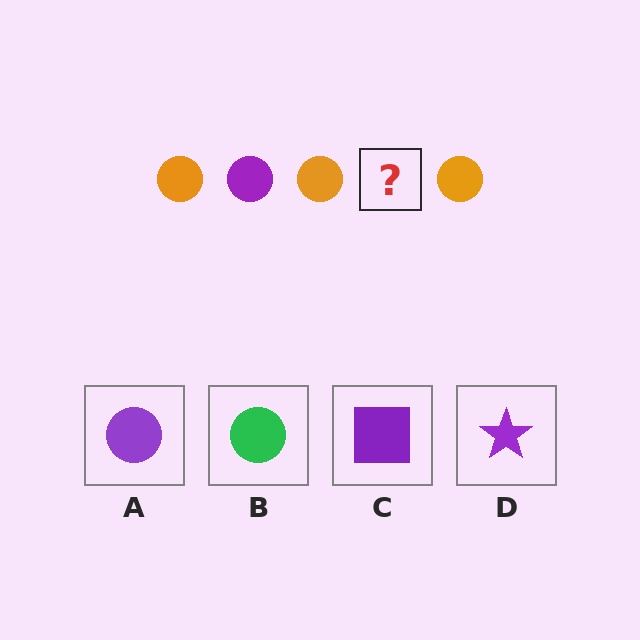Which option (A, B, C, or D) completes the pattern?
A.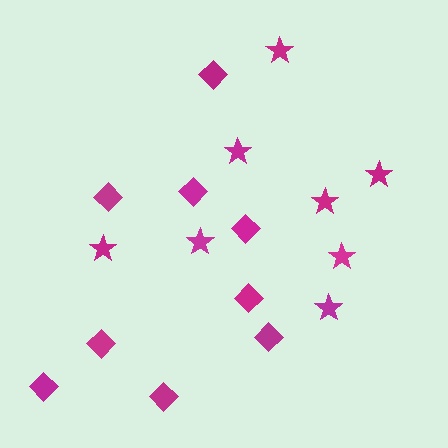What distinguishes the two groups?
There are 2 groups: one group of stars (8) and one group of diamonds (9).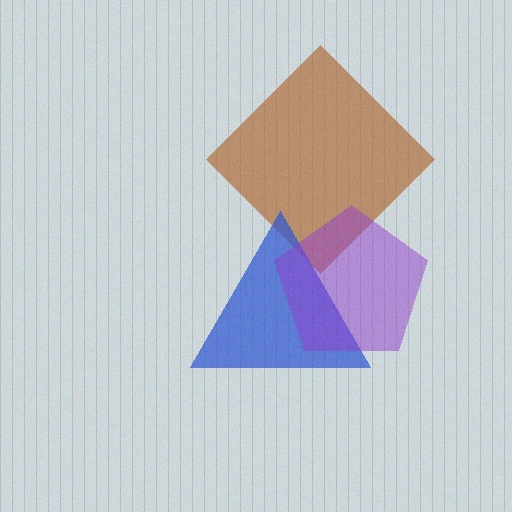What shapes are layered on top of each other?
The layered shapes are: a brown diamond, a blue triangle, a purple pentagon.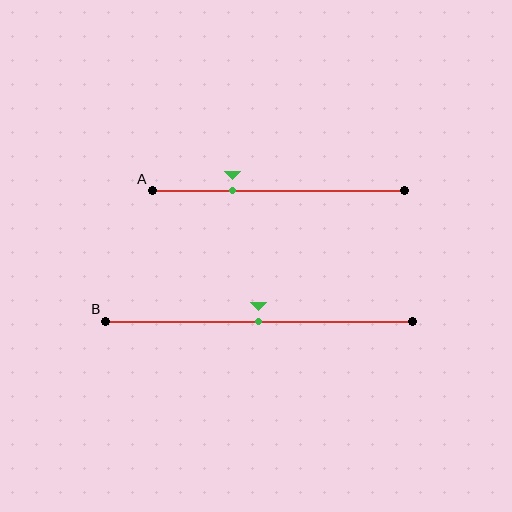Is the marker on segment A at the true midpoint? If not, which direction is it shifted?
No, the marker on segment A is shifted to the left by about 18% of the segment length.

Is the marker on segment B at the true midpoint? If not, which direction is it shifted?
Yes, the marker on segment B is at the true midpoint.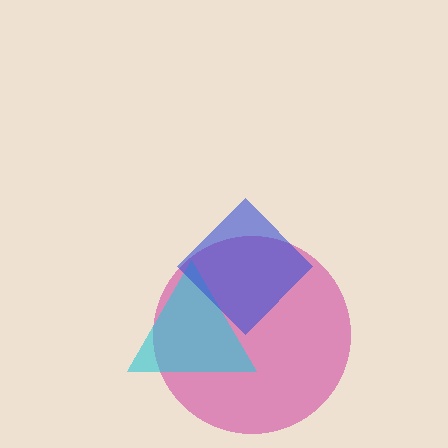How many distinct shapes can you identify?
There are 3 distinct shapes: a magenta circle, a cyan triangle, a blue diamond.